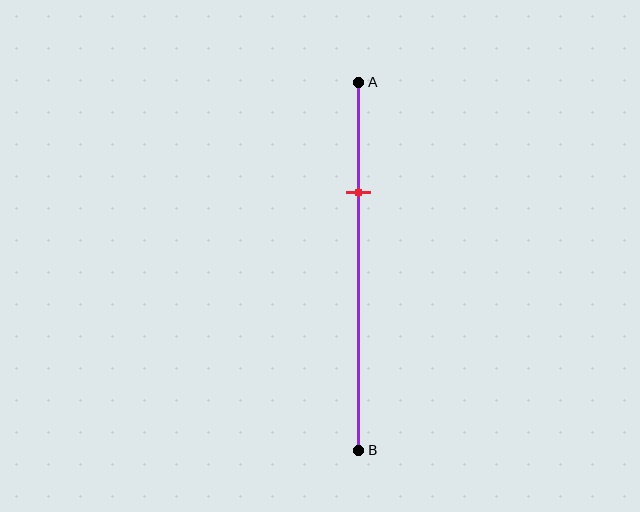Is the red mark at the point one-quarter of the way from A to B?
No, the mark is at about 30% from A, not at the 25% one-quarter point.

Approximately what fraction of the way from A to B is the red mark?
The red mark is approximately 30% of the way from A to B.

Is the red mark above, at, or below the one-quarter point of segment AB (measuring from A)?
The red mark is below the one-quarter point of segment AB.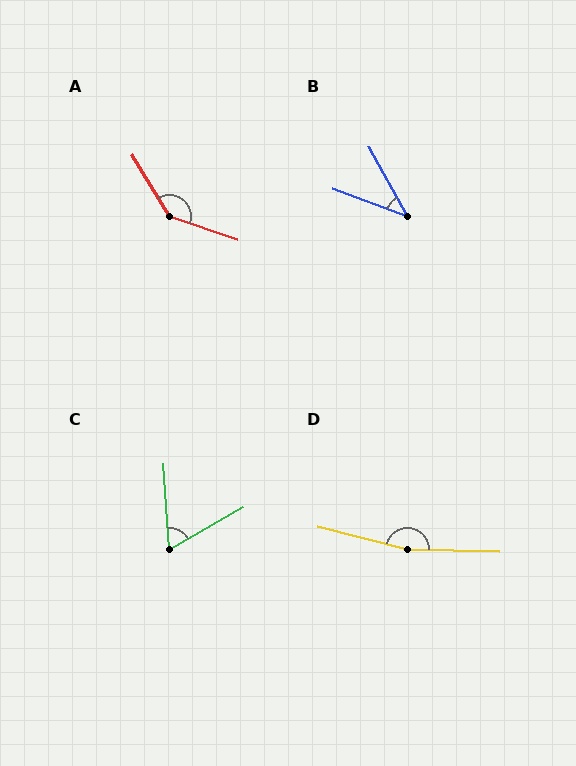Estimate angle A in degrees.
Approximately 140 degrees.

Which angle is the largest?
D, at approximately 167 degrees.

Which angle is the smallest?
B, at approximately 41 degrees.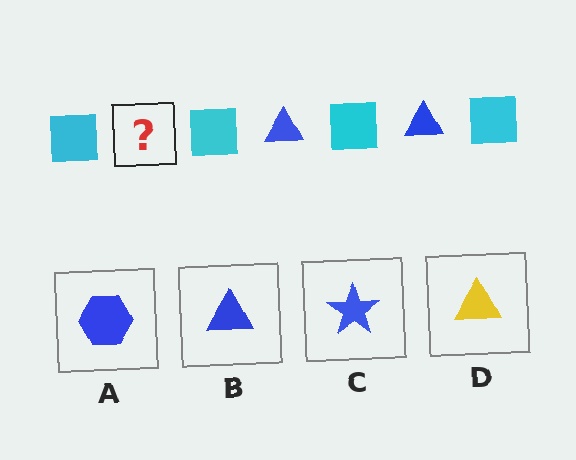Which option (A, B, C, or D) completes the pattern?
B.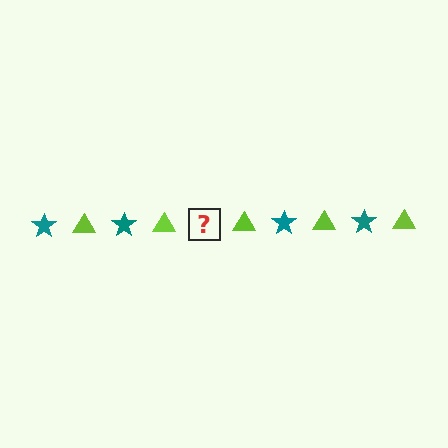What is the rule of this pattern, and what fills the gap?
The rule is that the pattern alternates between teal star and lime triangle. The gap should be filled with a teal star.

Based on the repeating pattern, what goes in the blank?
The blank should be a teal star.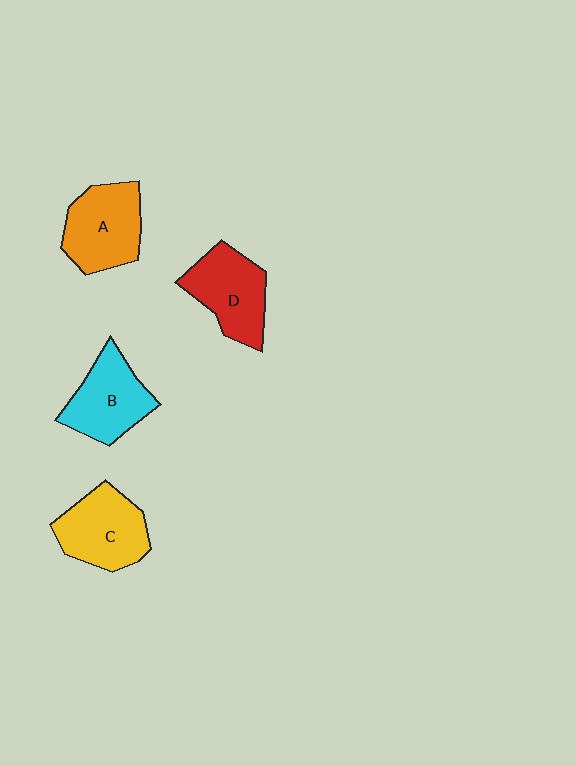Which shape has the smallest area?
Shape B (cyan).